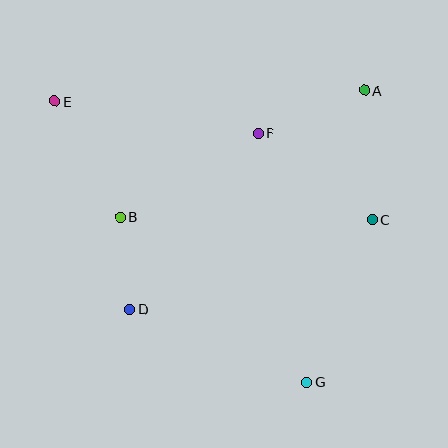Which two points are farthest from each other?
Points E and G are farthest from each other.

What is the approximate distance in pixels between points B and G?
The distance between B and G is approximately 249 pixels.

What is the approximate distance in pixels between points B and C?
The distance between B and C is approximately 252 pixels.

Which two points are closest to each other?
Points B and D are closest to each other.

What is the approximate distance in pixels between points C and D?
The distance between C and D is approximately 259 pixels.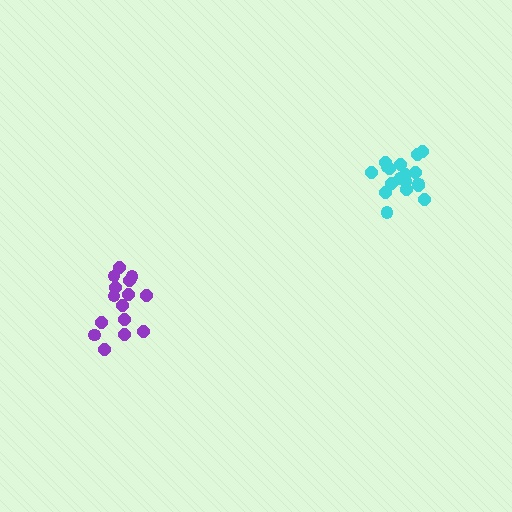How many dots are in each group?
Group 1: 18 dots, Group 2: 15 dots (33 total).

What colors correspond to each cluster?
The clusters are colored: cyan, purple.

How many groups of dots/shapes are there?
There are 2 groups.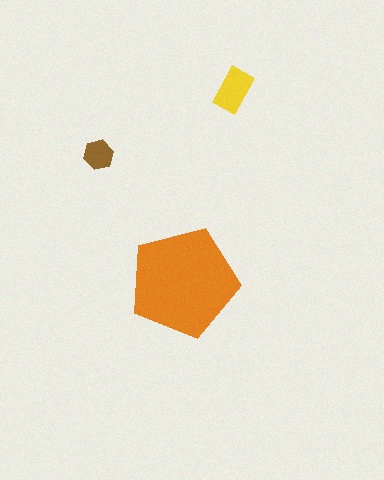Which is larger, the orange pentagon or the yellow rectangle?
The orange pentagon.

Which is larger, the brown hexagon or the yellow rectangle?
The yellow rectangle.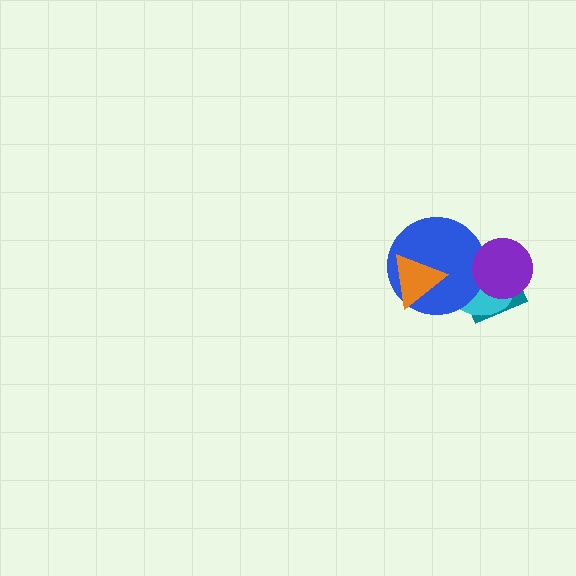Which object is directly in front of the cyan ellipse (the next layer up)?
The blue circle is directly in front of the cyan ellipse.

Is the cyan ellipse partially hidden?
Yes, it is partially covered by another shape.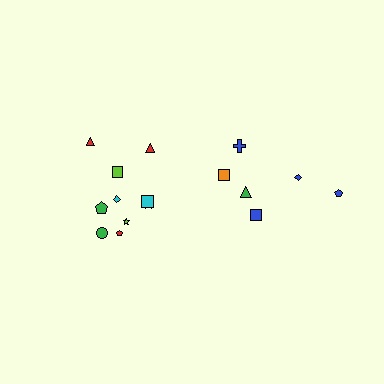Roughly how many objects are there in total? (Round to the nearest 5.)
Roughly 15 objects in total.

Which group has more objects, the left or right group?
The left group.